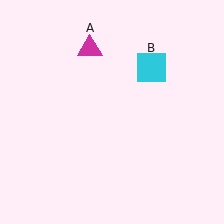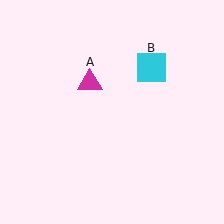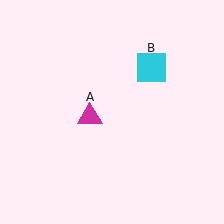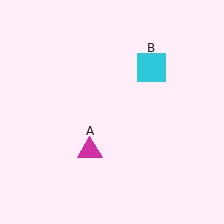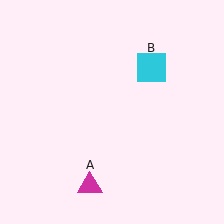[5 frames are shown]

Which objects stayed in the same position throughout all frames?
Cyan square (object B) remained stationary.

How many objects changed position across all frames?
1 object changed position: magenta triangle (object A).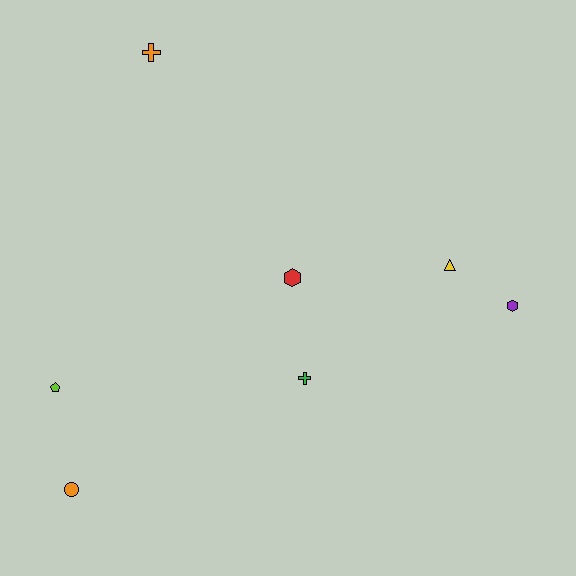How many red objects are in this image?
There is 1 red object.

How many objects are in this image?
There are 7 objects.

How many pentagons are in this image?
There is 1 pentagon.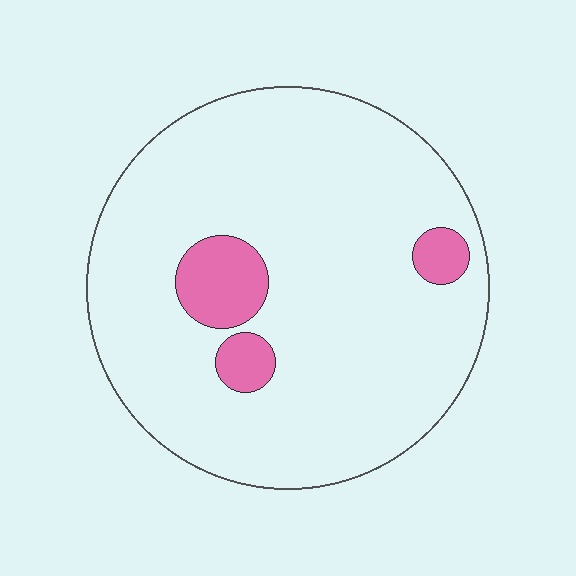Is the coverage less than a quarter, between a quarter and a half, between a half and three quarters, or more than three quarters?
Less than a quarter.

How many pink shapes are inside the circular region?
3.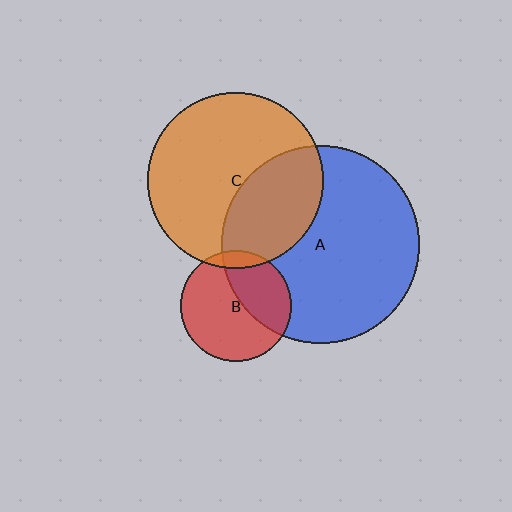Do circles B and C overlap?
Yes.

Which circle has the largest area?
Circle A (blue).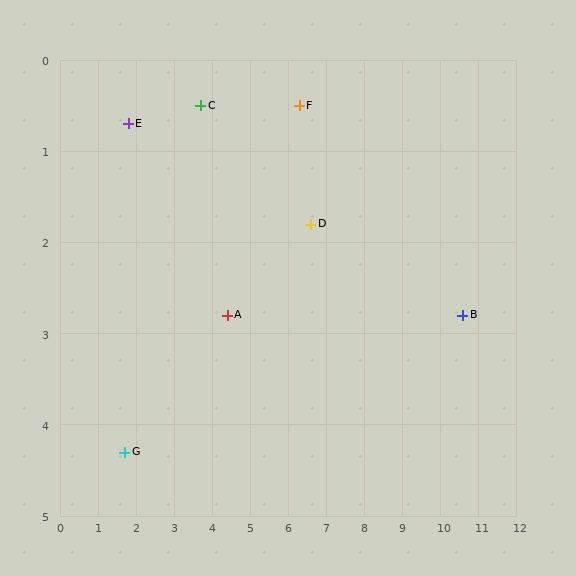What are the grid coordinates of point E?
Point E is at approximately (1.8, 0.7).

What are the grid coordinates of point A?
Point A is at approximately (4.4, 2.8).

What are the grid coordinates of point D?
Point D is at approximately (6.6, 1.8).